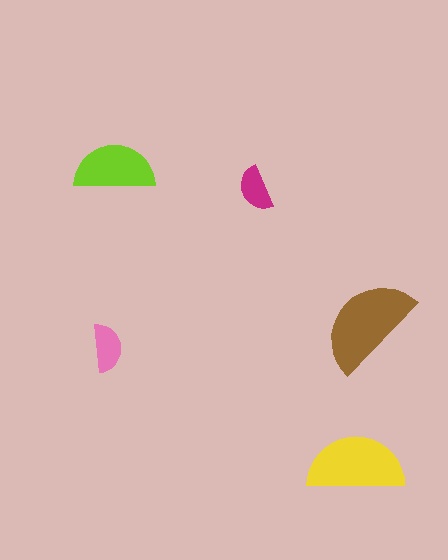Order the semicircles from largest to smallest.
the brown one, the yellow one, the lime one, the pink one, the magenta one.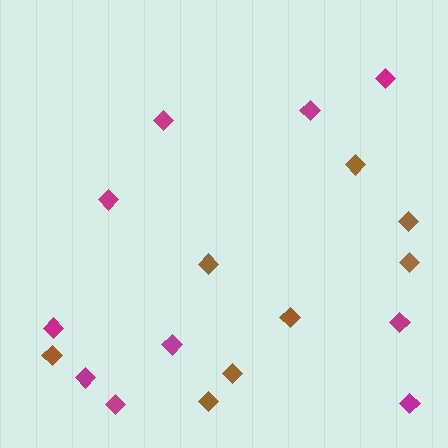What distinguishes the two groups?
There are 2 groups: one group of magenta diamonds (10) and one group of brown diamonds (8).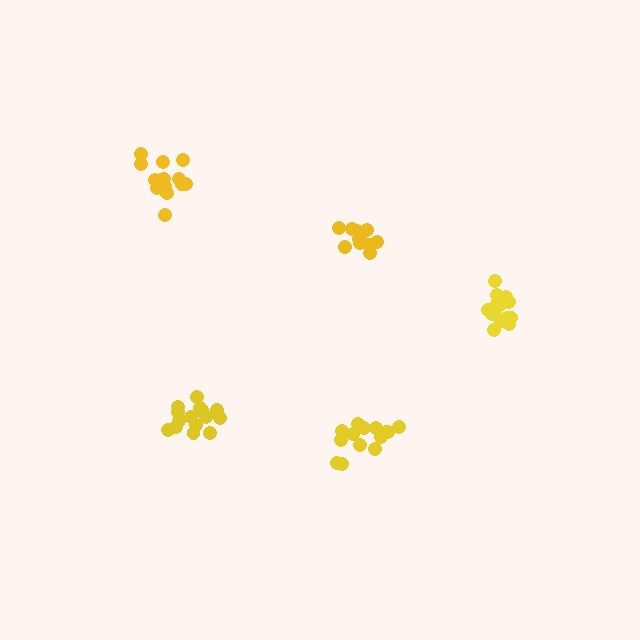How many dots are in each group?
Group 1: 11 dots, Group 2: 14 dots, Group 3: 16 dots, Group 4: 15 dots, Group 5: 16 dots (72 total).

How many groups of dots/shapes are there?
There are 5 groups.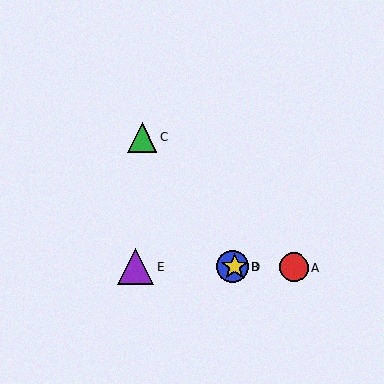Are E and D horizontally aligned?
Yes, both are at y≈266.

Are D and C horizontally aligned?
No, D is at y≈267 and C is at y≈137.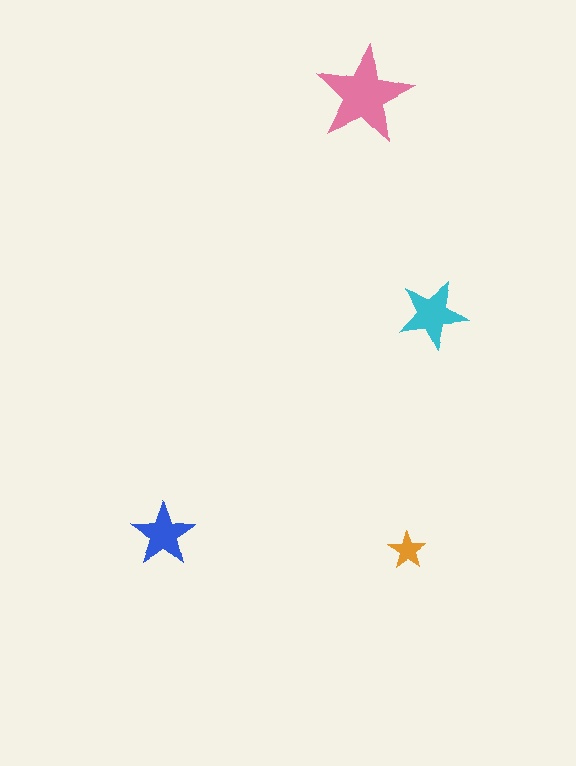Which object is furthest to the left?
The blue star is leftmost.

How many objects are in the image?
There are 4 objects in the image.